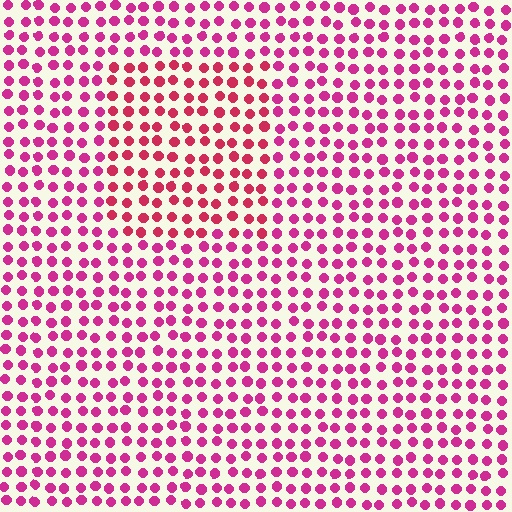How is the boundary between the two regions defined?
The boundary is defined purely by a slight shift in hue (about 22 degrees). Spacing, size, and orientation are identical on both sides.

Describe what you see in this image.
The image is filled with small magenta elements in a uniform arrangement. A rectangle-shaped region is visible where the elements are tinted to a slightly different hue, forming a subtle color boundary.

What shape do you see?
I see a rectangle.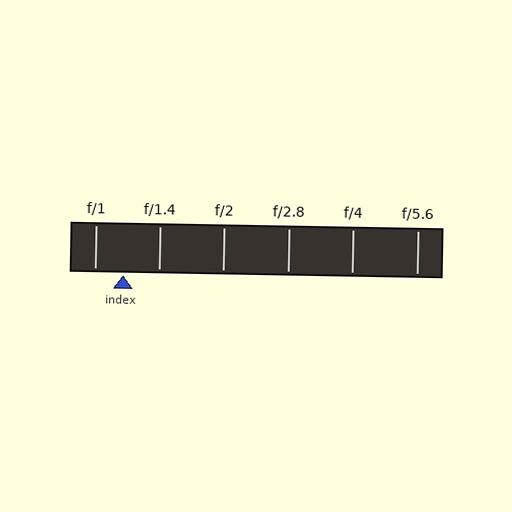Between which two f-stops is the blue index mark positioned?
The index mark is between f/1 and f/1.4.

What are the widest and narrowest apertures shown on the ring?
The widest aperture shown is f/1 and the narrowest is f/5.6.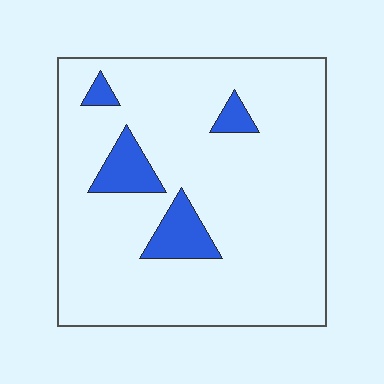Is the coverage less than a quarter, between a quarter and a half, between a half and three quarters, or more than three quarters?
Less than a quarter.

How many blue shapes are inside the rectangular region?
4.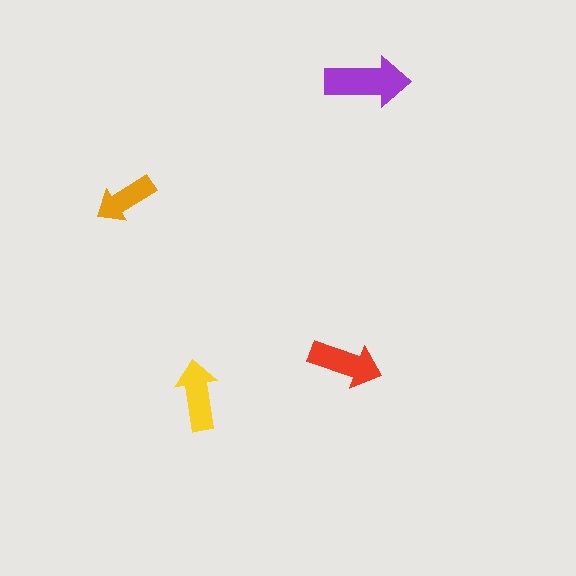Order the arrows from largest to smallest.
the purple one, the red one, the yellow one, the orange one.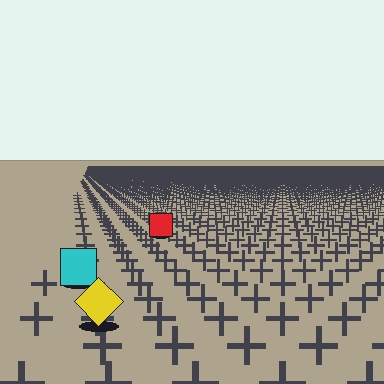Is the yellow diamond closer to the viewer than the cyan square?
Yes. The yellow diamond is closer — you can tell from the texture gradient: the ground texture is coarser near it.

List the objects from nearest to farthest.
From nearest to farthest: the yellow diamond, the cyan square, the red square.